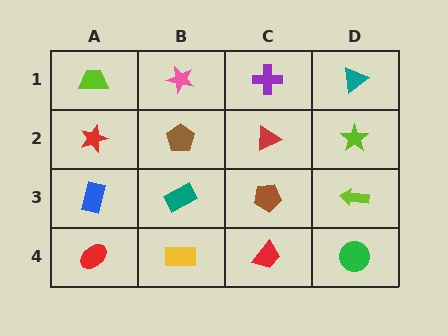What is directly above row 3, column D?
A lime star.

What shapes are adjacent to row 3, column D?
A lime star (row 2, column D), a green circle (row 4, column D), a brown pentagon (row 3, column C).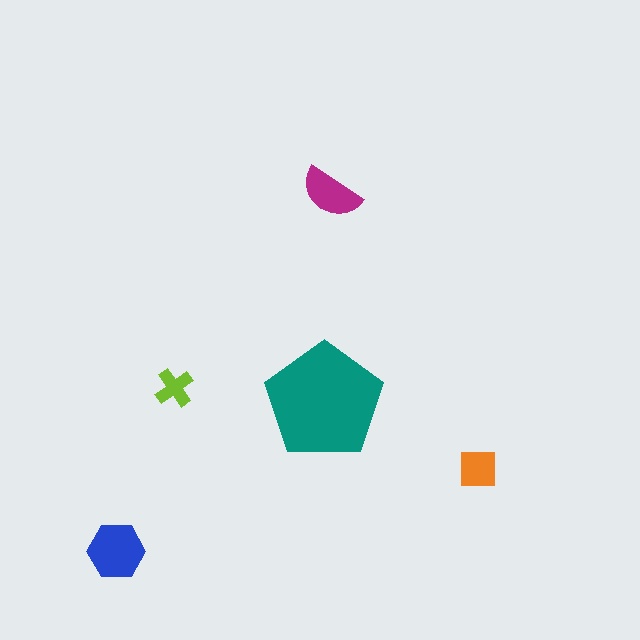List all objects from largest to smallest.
The teal pentagon, the blue hexagon, the magenta semicircle, the orange square, the lime cross.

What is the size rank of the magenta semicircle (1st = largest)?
3rd.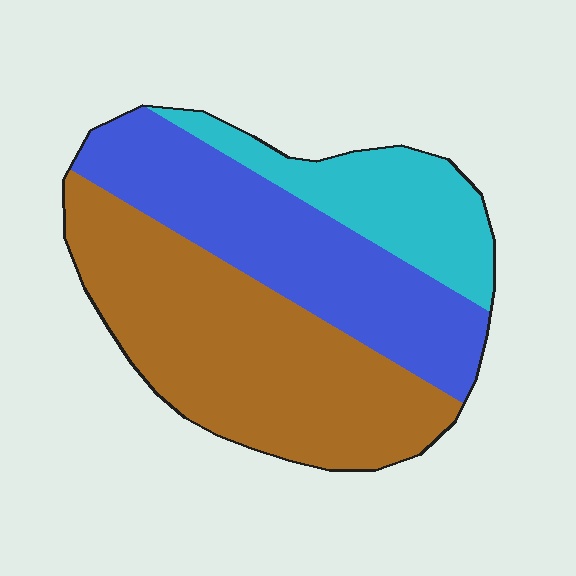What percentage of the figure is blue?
Blue takes up about one third (1/3) of the figure.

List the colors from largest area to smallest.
From largest to smallest: brown, blue, cyan.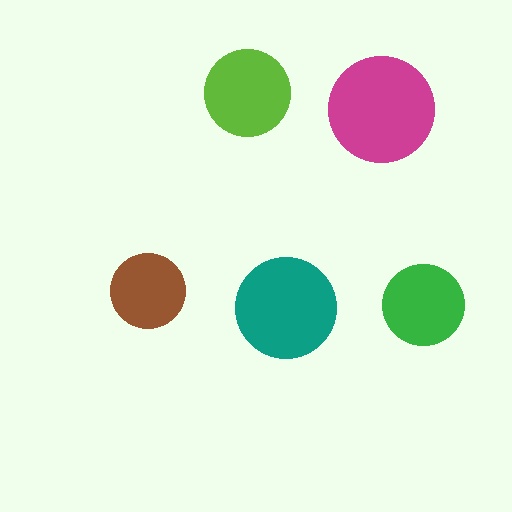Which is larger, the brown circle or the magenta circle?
The magenta one.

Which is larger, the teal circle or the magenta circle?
The magenta one.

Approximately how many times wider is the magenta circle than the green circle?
About 1.5 times wider.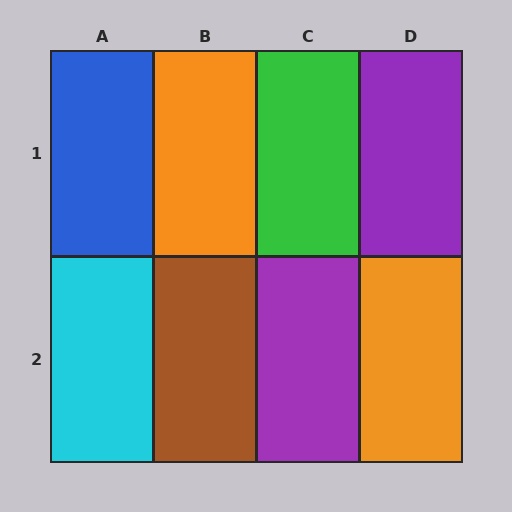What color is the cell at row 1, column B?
Orange.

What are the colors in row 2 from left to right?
Cyan, brown, purple, orange.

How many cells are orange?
2 cells are orange.